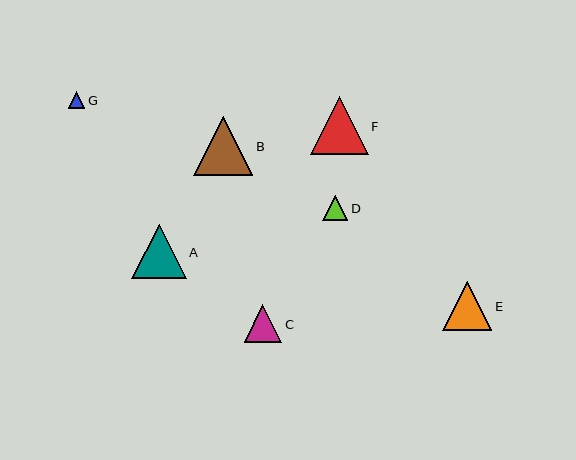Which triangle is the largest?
Triangle B is the largest with a size of approximately 59 pixels.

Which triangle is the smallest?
Triangle G is the smallest with a size of approximately 16 pixels.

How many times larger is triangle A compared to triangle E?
Triangle A is approximately 1.1 times the size of triangle E.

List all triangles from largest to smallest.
From largest to smallest: B, F, A, E, C, D, G.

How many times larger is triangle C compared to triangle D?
Triangle C is approximately 1.5 times the size of triangle D.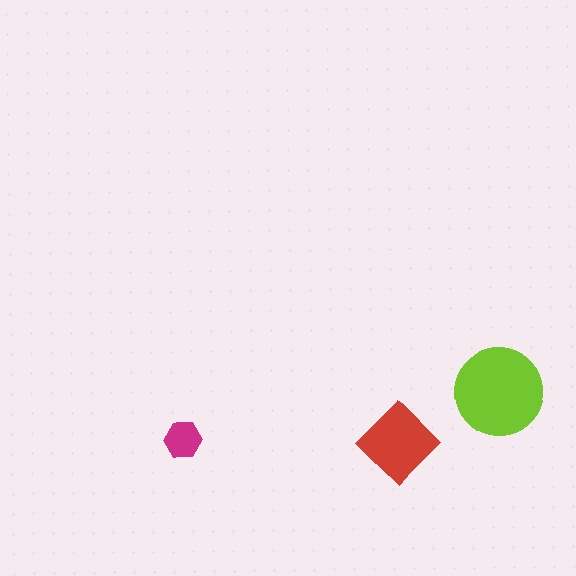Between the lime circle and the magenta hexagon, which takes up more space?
The lime circle.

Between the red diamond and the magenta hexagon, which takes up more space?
The red diamond.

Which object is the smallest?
The magenta hexagon.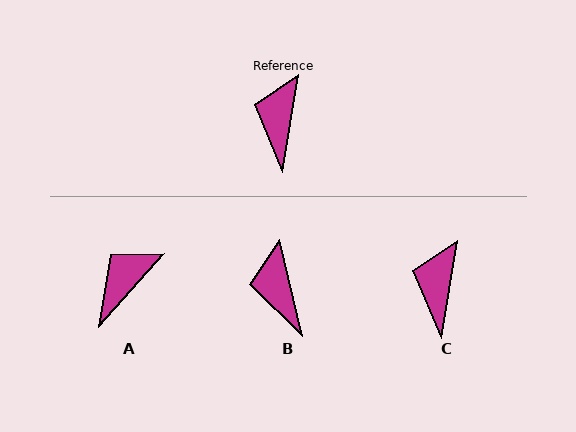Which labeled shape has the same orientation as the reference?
C.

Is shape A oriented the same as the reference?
No, it is off by about 32 degrees.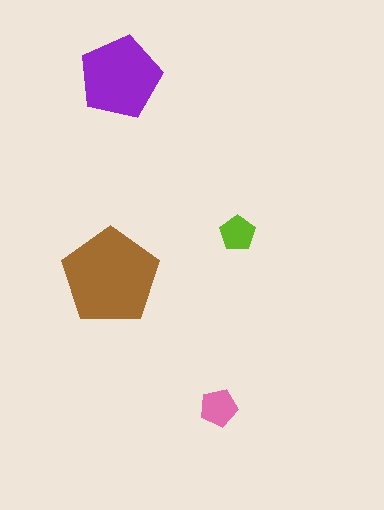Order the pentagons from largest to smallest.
the brown one, the purple one, the pink one, the lime one.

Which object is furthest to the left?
The brown pentagon is leftmost.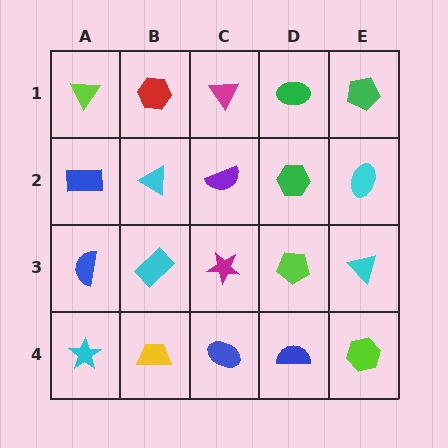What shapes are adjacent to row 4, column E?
A cyan triangle (row 3, column E), a blue semicircle (row 4, column D).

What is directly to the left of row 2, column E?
A green hexagon.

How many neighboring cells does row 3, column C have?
4.